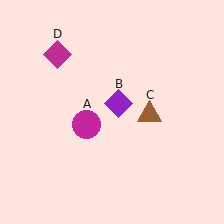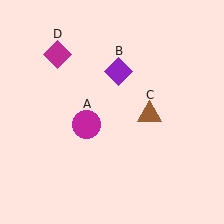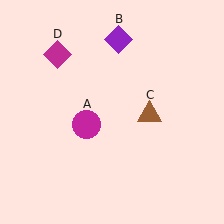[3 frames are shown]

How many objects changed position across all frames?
1 object changed position: purple diamond (object B).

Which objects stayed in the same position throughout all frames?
Magenta circle (object A) and brown triangle (object C) and magenta diamond (object D) remained stationary.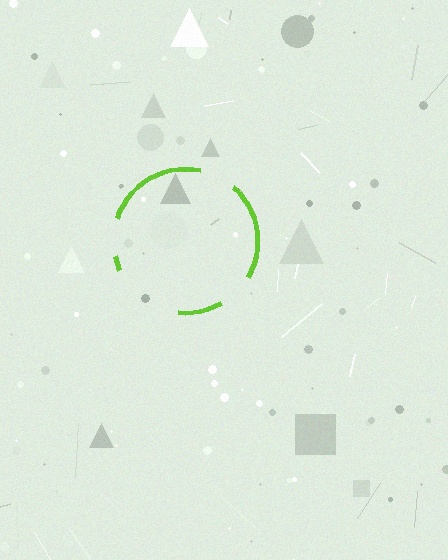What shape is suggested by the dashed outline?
The dashed outline suggests a circle.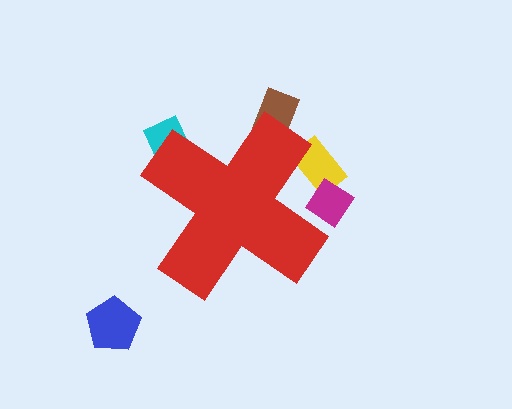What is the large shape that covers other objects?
A red cross.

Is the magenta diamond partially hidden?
Yes, the magenta diamond is partially hidden behind the red cross.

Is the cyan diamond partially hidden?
Yes, the cyan diamond is partially hidden behind the red cross.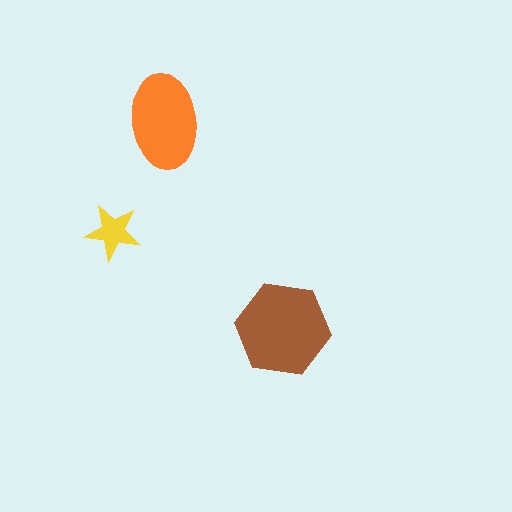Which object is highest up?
The orange ellipse is topmost.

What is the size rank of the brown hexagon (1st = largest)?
1st.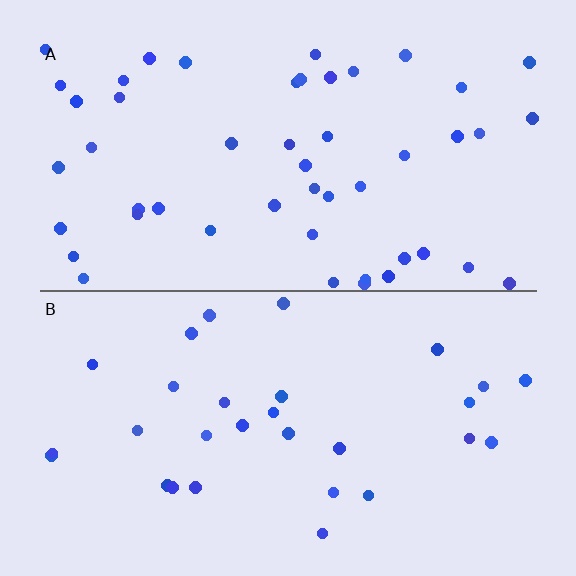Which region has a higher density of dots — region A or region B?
A (the top).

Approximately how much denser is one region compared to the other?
Approximately 1.6× — region A over region B.